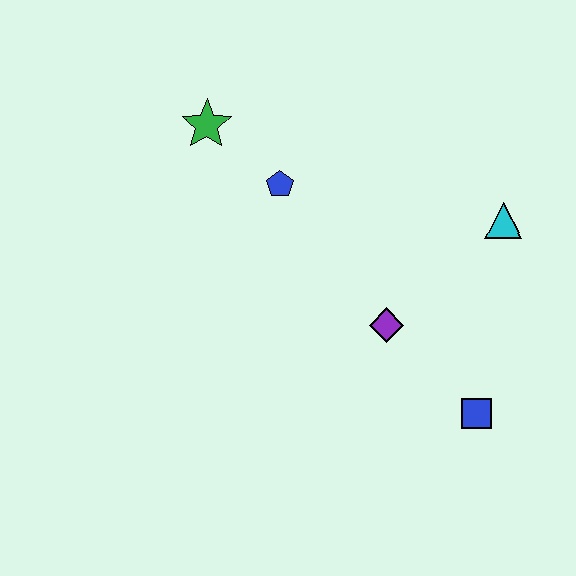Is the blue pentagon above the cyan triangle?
Yes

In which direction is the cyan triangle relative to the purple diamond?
The cyan triangle is to the right of the purple diamond.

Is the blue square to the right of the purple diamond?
Yes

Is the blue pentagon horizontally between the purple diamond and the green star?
Yes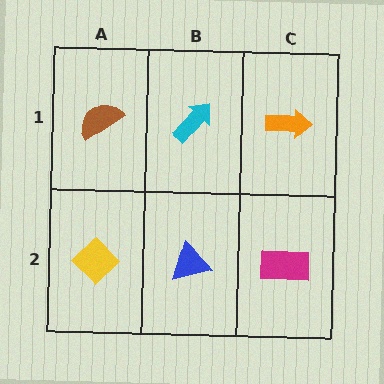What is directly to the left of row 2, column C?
A blue triangle.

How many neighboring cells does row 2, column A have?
2.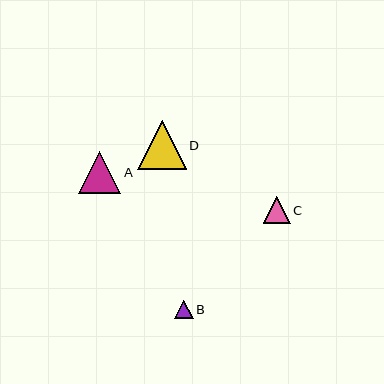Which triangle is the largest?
Triangle D is the largest with a size of approximately 49 pixels.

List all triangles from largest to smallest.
From largest to smallest: D, A, C, B.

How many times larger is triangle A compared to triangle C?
Triangle A is approximately 1.6 times the size of triangle C.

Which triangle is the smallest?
Triangle B is the smallest with a size of approximately 18 pixels.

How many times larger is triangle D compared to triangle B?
Triangle D is approximately 2.7 times the size of triangle B.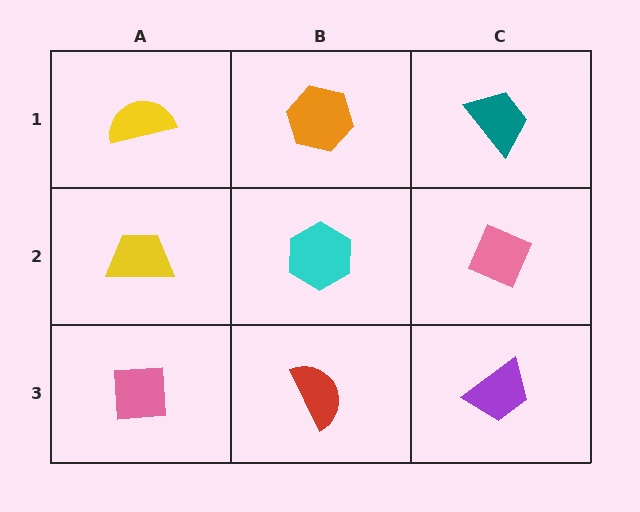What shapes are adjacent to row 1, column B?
A cyan hexagon (row 2, column B), a yellow semicircle (row 1, column A), a teal trapezoid (row 1, column C).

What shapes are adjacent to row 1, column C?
A pink diamond (row 2, column C), an orange hexagon (row 1, column B).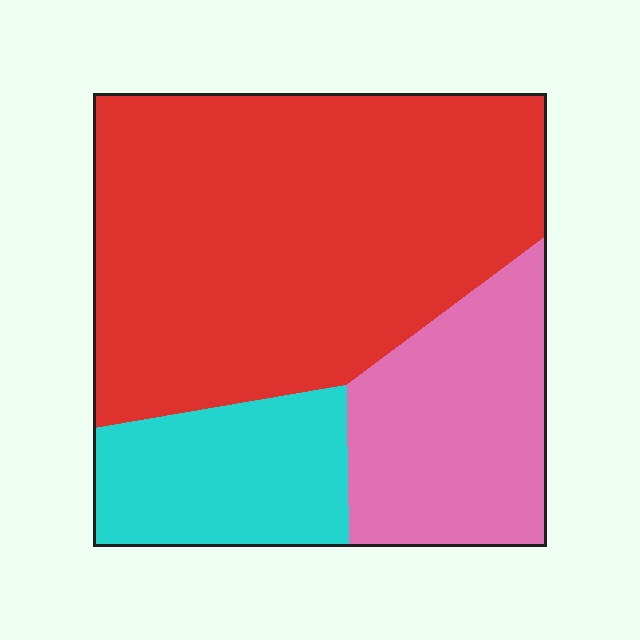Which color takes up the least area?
Cyan, at roughly 15%.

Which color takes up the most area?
Red, at roughly 60%.